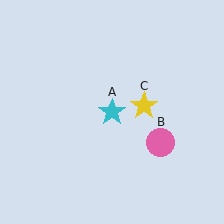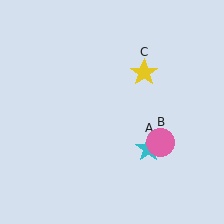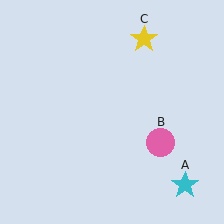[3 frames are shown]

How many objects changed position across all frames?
2 objects changed position: cyan star (object A), yellow star (object C).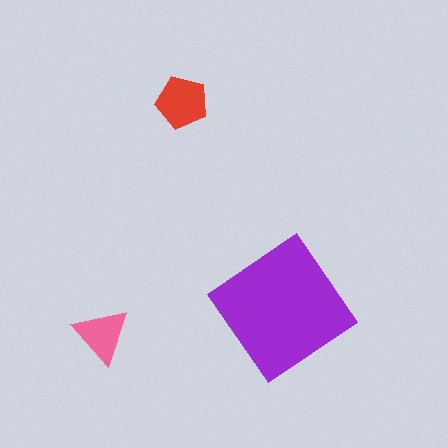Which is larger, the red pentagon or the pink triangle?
The red pentagon.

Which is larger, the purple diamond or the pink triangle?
The purple diamond.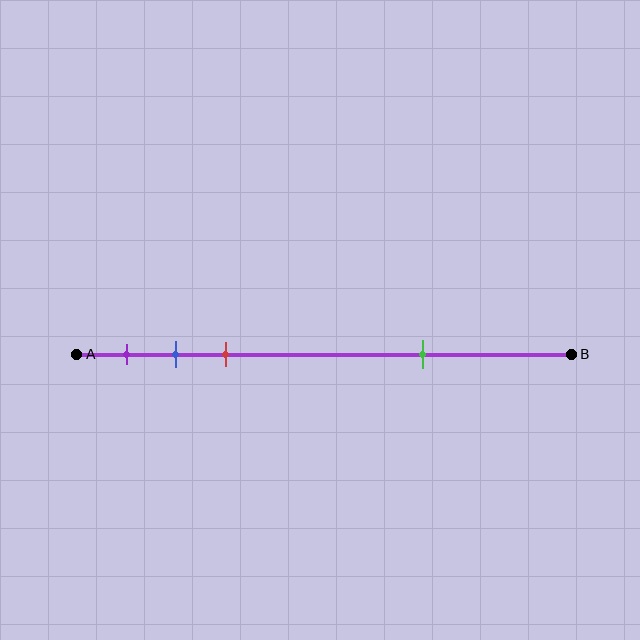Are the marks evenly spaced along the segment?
No, the marks are not evenly spaced.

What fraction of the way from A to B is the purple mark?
The purple mark is approximately 10% (0.1) of the way from A to B.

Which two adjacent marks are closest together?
The blue and red marks are the closest adjacent pair.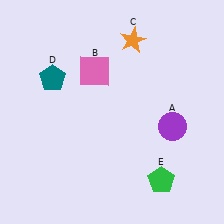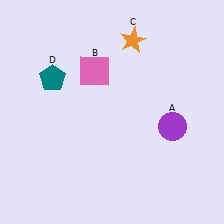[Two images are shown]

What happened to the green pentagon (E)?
The green pentagon (E) was removed in Image 2. It was in the bottom-right area of Image 1.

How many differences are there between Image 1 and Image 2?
There is 1 difference between the two images.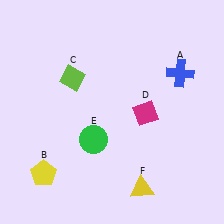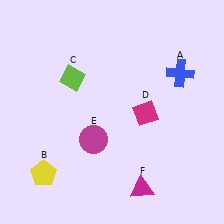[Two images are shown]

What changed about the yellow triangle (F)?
In Image 1, F is yellow. In Image 2, it changed to magenta.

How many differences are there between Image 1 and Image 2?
There are 2 differences between the two images.